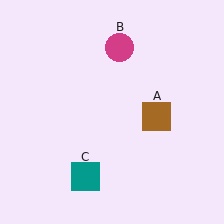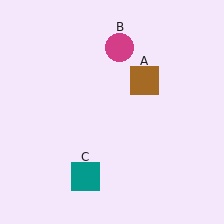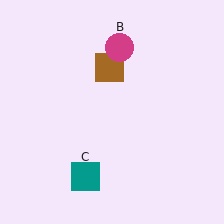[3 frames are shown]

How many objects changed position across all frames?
1 object changed position: brown square (object A).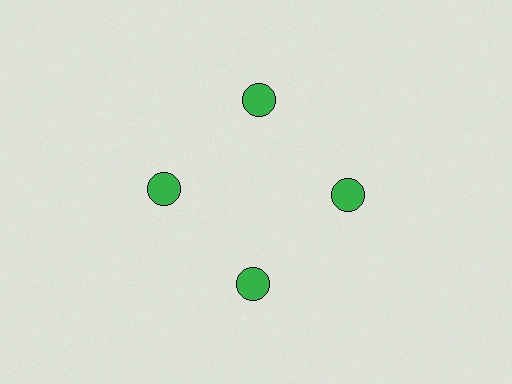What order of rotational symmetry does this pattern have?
This pattern has 4-fold rotational symmetry.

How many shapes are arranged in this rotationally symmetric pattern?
There are 4 shapes, arranged in 4 groups of 1.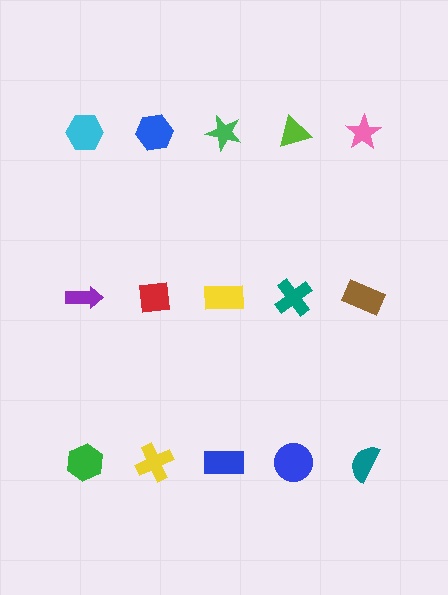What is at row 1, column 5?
A pink star.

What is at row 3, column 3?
A blue rectangle.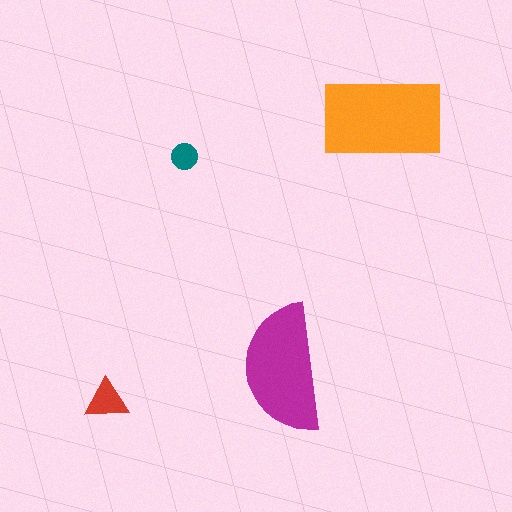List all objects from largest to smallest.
The orange rectangle, the magenta semicircle, the red triangle, the teal circle.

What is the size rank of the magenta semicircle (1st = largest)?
2nd.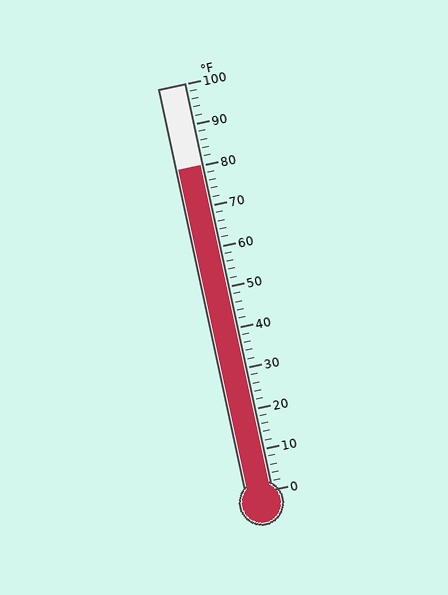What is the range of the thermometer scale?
The thermometer scale ranges from 0°F to 100°F.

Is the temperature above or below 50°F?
The temperature is above 50°F.